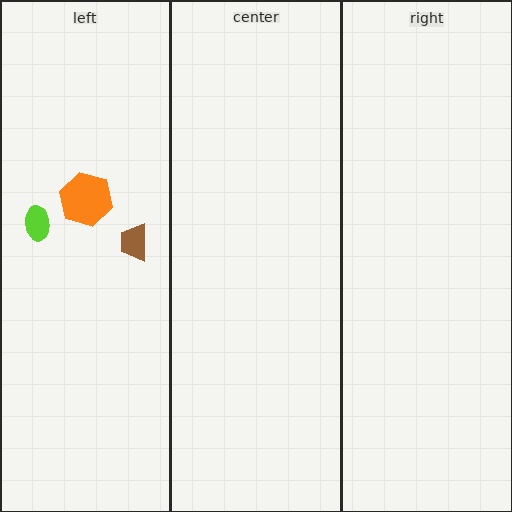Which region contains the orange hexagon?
The left region.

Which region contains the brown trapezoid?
The left region.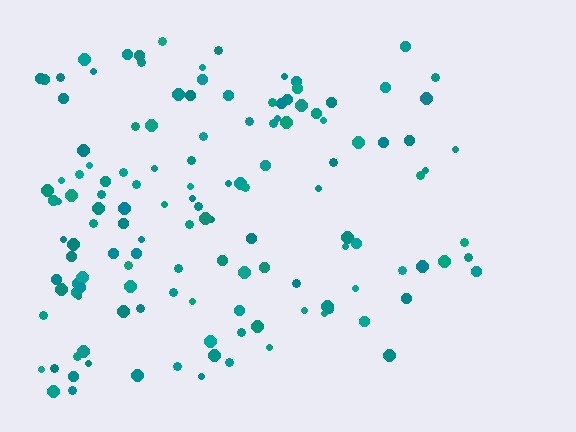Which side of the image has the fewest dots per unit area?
The right.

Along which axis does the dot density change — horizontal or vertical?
Horizontal.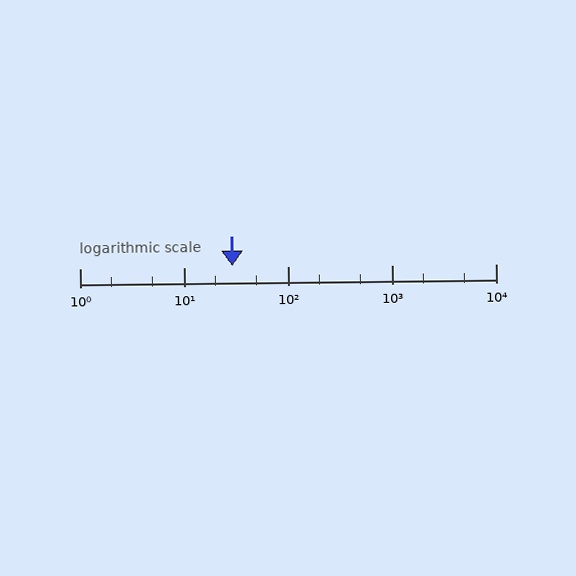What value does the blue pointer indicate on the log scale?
The pointer indicates approximately 29.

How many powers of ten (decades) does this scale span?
The scale spans 4 decades, from 1 to 10000.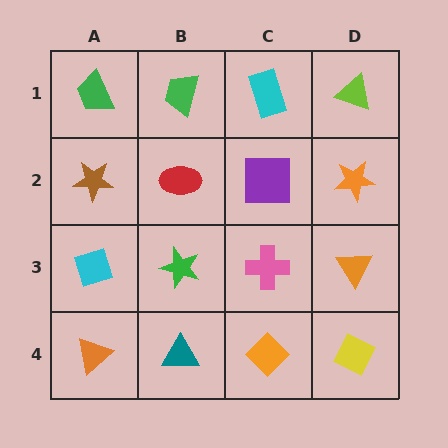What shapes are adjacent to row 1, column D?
An orange star (row 2, column D), a cyan rectangle (row 1, column C).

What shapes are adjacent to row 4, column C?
A pink cross (row 3, column C), a teal triangle (row 4, column B), a yellow diamond (row 4, column D).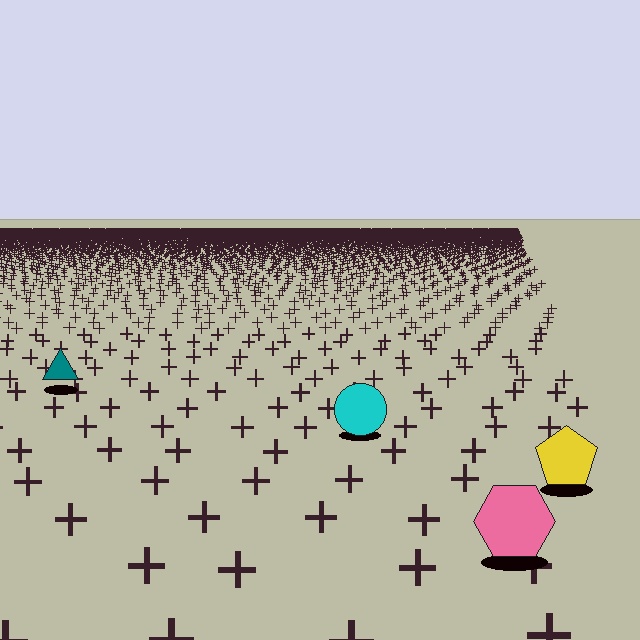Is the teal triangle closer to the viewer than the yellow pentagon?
No. The yellow pentagon is closer — you can tell from the texture gradient: the ground texture is coarser near it.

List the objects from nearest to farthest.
From nearest to farthest: the pink hexagon, the yellow pentagon, the cyan circle, the teal triangle.